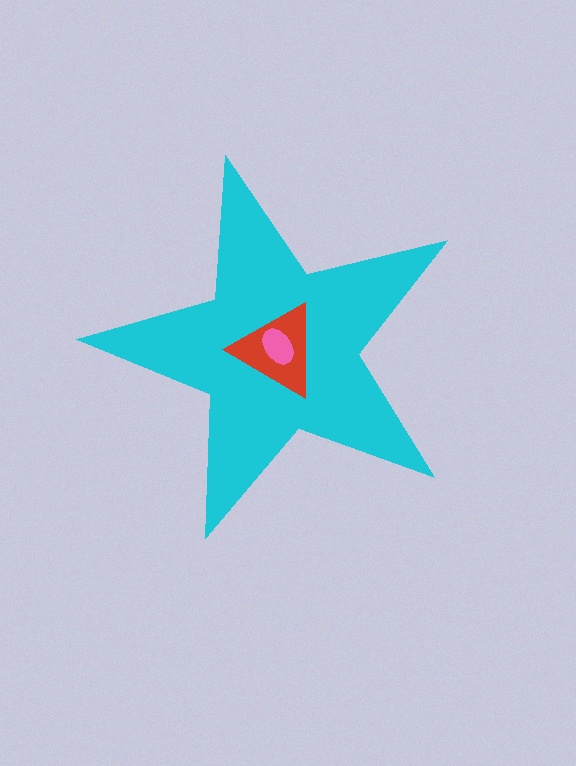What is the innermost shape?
The pink ellipse.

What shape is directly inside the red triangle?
The pink ellipse.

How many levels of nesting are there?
3.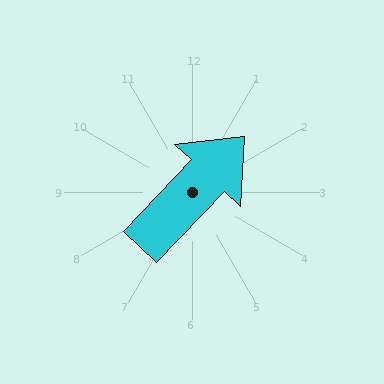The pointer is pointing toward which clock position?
Roughly 1 o'clock.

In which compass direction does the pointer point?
Northeast.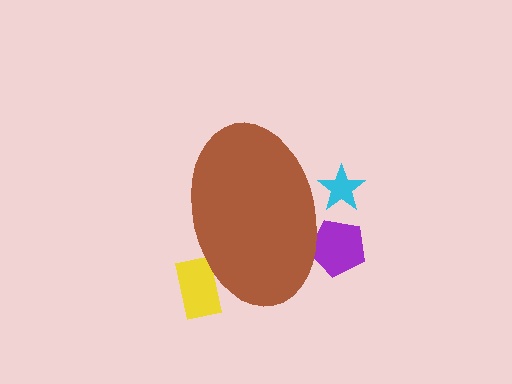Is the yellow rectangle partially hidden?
Yes, the yellow rectangle is partially hidden behind the brown ellipse.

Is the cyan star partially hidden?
Yes, the cyan star is partially hidden behind the brown ellipse.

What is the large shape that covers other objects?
A brown ellipse.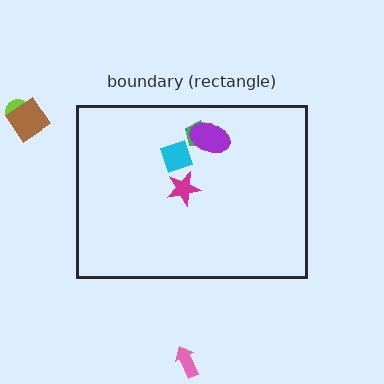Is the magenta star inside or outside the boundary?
Inside.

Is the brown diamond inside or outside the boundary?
Outside.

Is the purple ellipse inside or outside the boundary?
Inside.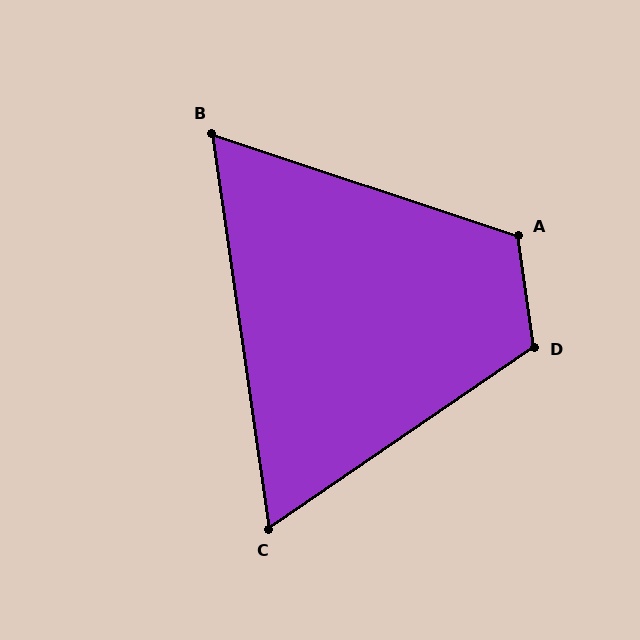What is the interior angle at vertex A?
Approximately 116 degrees (obtuse).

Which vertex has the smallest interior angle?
B, at approximately 63 degrees.